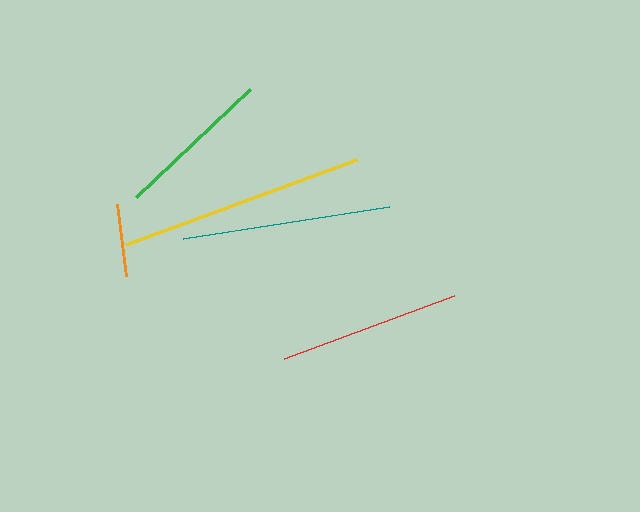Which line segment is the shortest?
The orange line is the shortest at approximately 72 pixels.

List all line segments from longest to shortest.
From longest to shortest: yellow, teal, red, green, orange.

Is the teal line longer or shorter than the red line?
The teal line is longer than the red line.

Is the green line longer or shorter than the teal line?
The teal line is longer than the green line.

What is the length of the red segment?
The red segment is approximately 182 pixels long.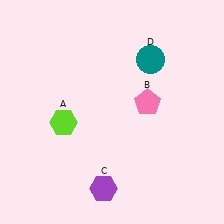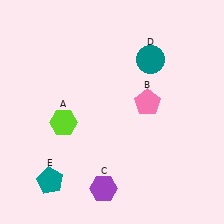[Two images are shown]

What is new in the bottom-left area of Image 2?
A teal pentagon (E) was added in the bottom-left area of Image 2.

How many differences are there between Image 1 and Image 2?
There is 1 difference between the two images.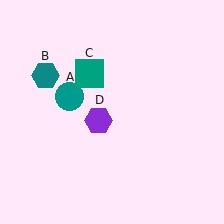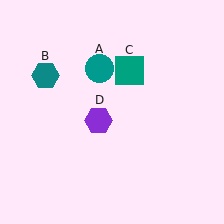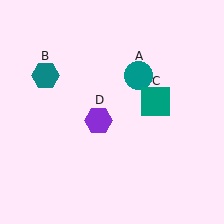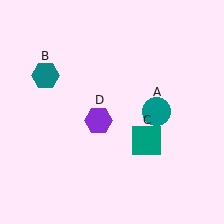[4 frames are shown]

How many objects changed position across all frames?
2 objects changed position: teal circle (object A), teal square (object C).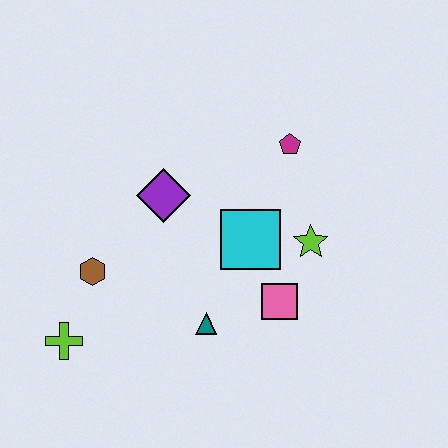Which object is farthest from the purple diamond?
The lime cross is farthest from the purple diamond.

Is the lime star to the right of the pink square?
Yes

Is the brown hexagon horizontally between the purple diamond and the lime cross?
Yes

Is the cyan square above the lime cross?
Yes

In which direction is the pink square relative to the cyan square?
The pink square is below the cyan square.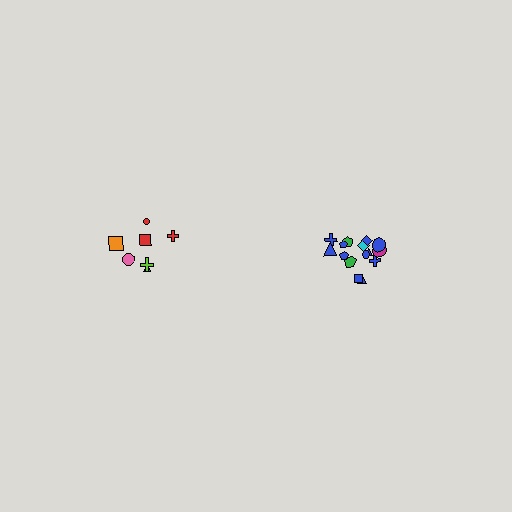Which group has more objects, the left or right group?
The right group.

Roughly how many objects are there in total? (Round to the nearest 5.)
Roughly 20 objects in total.